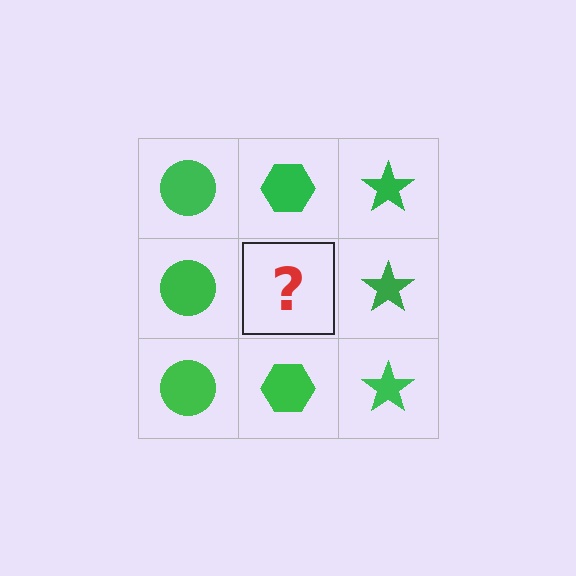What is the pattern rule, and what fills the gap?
The rule is that each column has a consistent shape. The gap should be filled with a green hexagon.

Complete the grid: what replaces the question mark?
The question mark should be replaced with a green hexagon.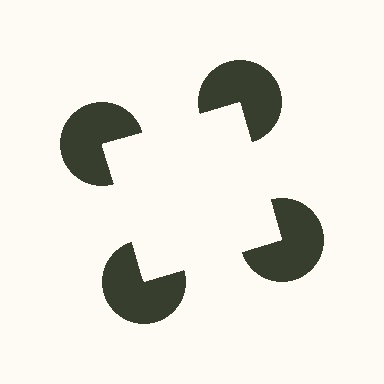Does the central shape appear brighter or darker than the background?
It typically appears slightly brighter than the background, even though no actual brightness change is drawn.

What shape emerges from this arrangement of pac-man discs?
An illusory square — its edges are inferred from the aligned wedge cuts in the pac-man discs, not physically drawn.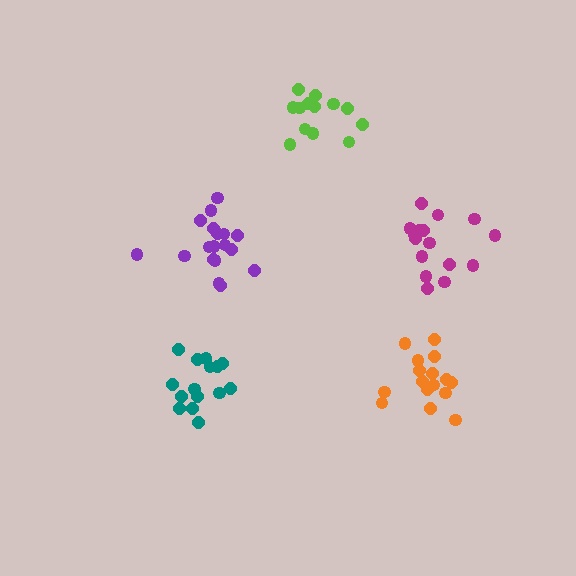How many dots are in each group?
Group 1: 18 dots, Group 2: 16 dots, Group 3: 16 dots, Group 4: 14 dots, Group 5: 15 dots (79 total).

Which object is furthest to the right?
The magenta cluster is rightmost.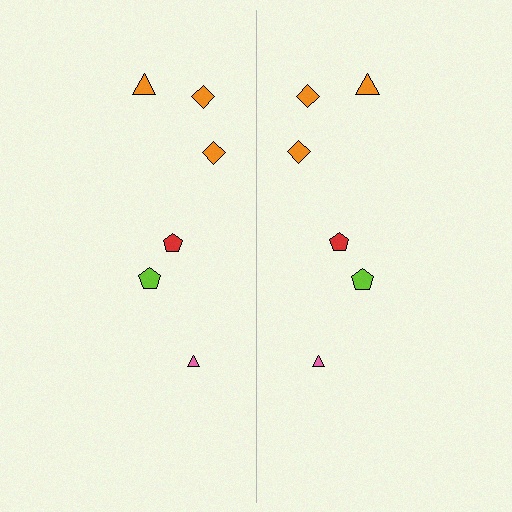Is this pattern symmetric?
Yes, this pattern has bilateral (reflection) symmetry.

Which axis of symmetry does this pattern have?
The pattern has a vertical axis of symmetry running through the center of the image.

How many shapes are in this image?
There are 12 shapes in this image.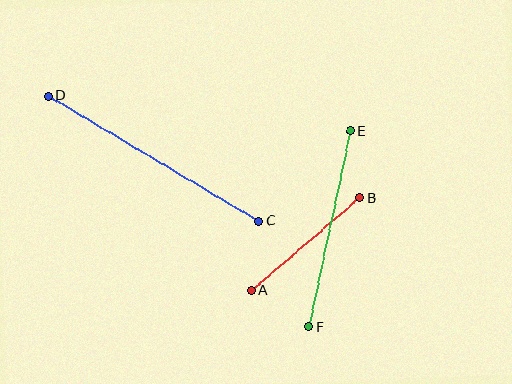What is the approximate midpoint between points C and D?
The midpoint is at approximately (153, 158) pixels.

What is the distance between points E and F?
The distance is approximately 200 pixels.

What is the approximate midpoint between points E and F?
The midpoint is at approximately (329, 229) pixels.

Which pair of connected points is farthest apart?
Points C and D are farthest apart.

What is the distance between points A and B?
The distance is approximately 143 pixels.